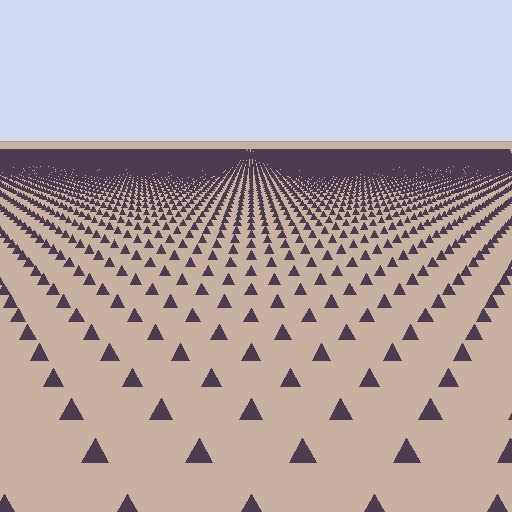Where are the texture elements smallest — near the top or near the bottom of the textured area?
Near the top.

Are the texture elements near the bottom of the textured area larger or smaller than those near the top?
Larger. Near the bottom, elements are closer to the viewer and appear at a bigger on-screen size.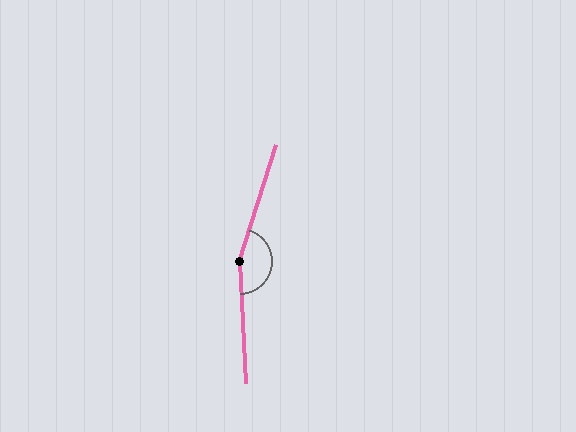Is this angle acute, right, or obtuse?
It is obtuse.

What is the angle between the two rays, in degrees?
Approximately 160 degrees.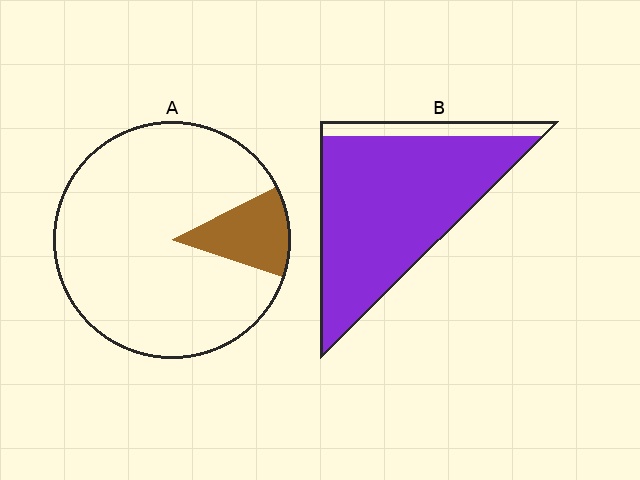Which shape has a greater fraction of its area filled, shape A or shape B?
Shape B.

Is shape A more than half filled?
No.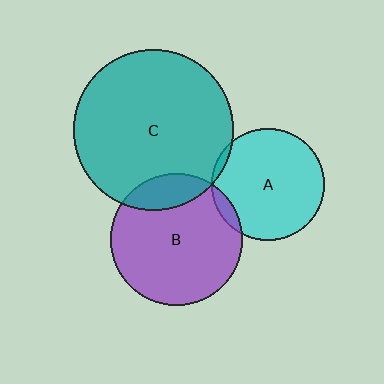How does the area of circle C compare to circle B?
Approximately 1.5 times.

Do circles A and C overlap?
Yes.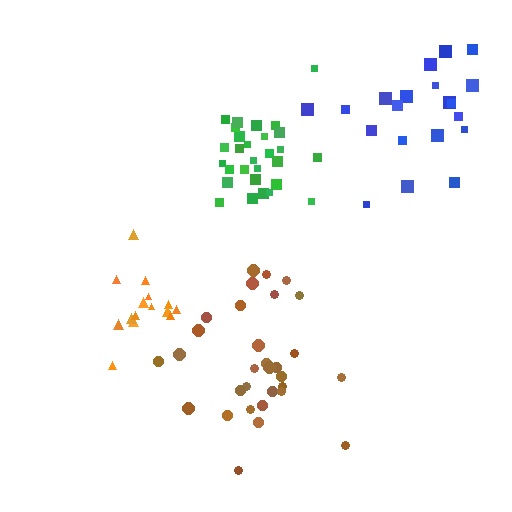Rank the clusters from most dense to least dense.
green, orange, brown, blue.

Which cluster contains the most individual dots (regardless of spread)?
Brown (31).